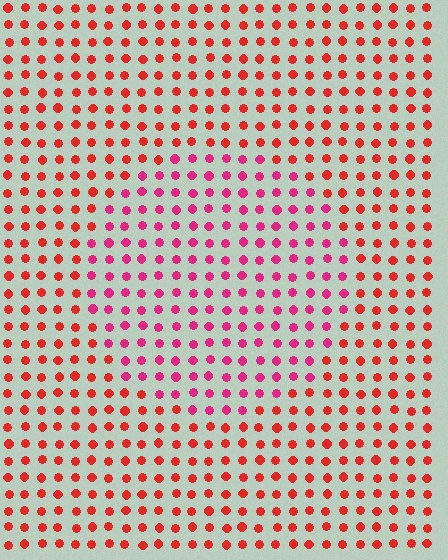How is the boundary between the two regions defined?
The boundary is defined purely by a slight shift in hue (about 30 degrees). Spacing, size, and orientation are identical on both sides.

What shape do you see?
I see a circle.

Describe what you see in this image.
The image is filled with small red elements in a uniform arrangement. A circle-shaped region is visible where the elements are tinted to a slightly different hue, forming a subtle color boundary.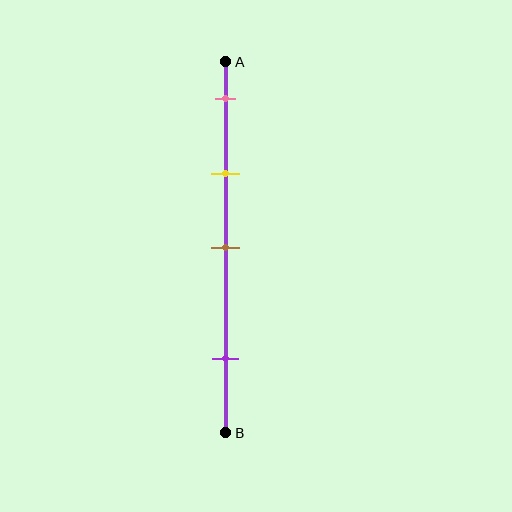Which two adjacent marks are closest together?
The pink and yellow marks are the closest adjacent pair.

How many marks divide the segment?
There are 4 marks dividing the segment.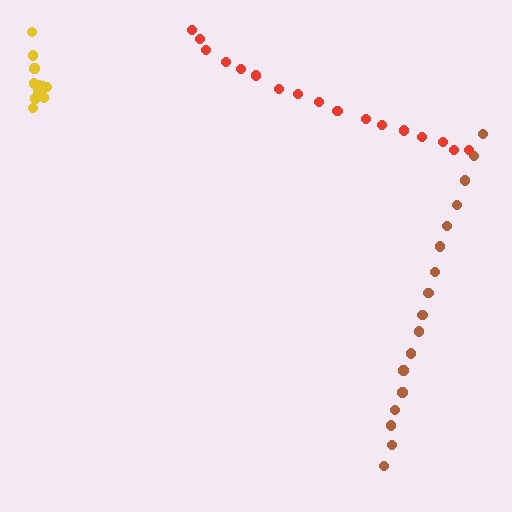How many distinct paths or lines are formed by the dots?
There are 3 distinct paths.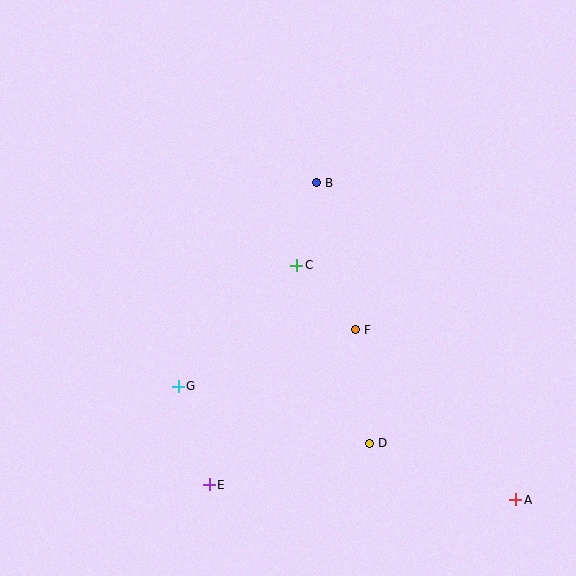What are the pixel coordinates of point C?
Point C is at (297, 265).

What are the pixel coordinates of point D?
Point D is at (370, 443).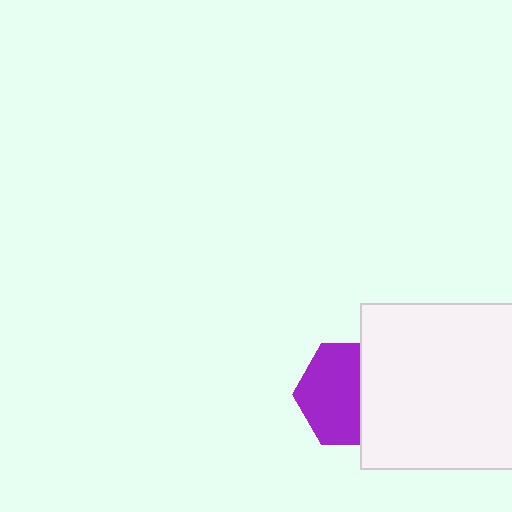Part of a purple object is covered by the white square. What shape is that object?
It is a hexagon.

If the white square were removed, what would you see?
You would see the complete purple hexagon.